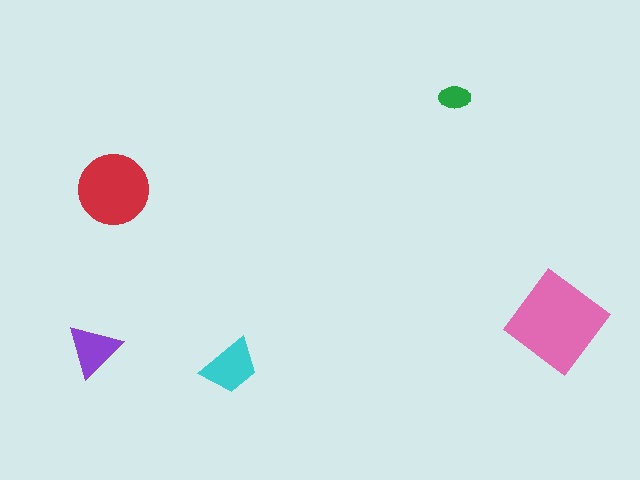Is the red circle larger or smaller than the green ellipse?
Larger.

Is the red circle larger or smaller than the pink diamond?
Smaller.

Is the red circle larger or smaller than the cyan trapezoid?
Larger.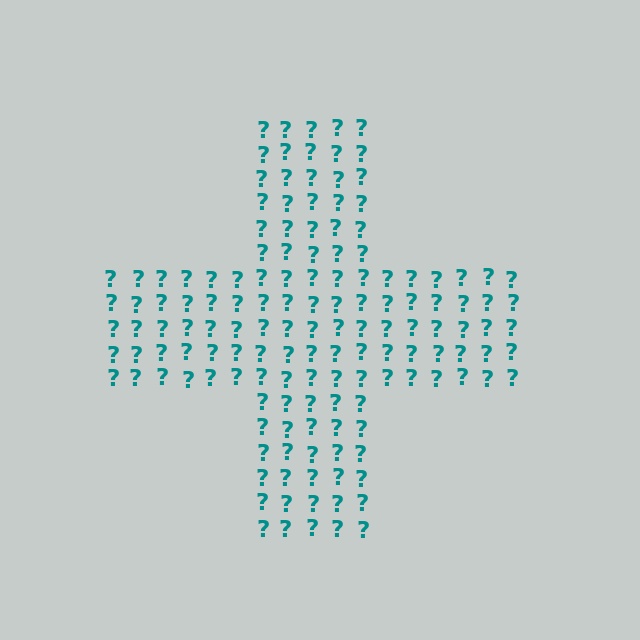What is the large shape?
The large shape is a cross.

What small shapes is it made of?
It is made of small question marks.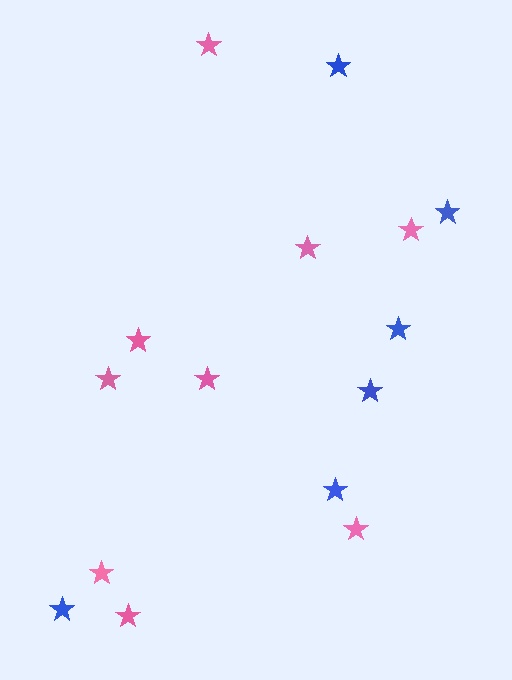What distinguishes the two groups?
There are 2 groups: one group of blue stars (6) and one group of pink stars (9).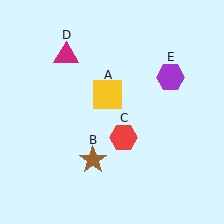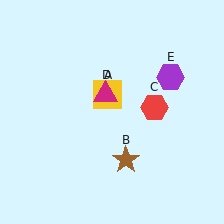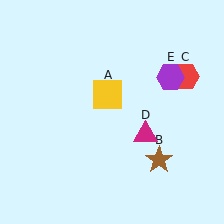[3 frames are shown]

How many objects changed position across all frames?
3 objects changed position: brown star (object B), red hexagon (object C), magenta triangle (object D).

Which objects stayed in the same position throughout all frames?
Yellow square (object A) and purple hexagon (object E) remained stationary.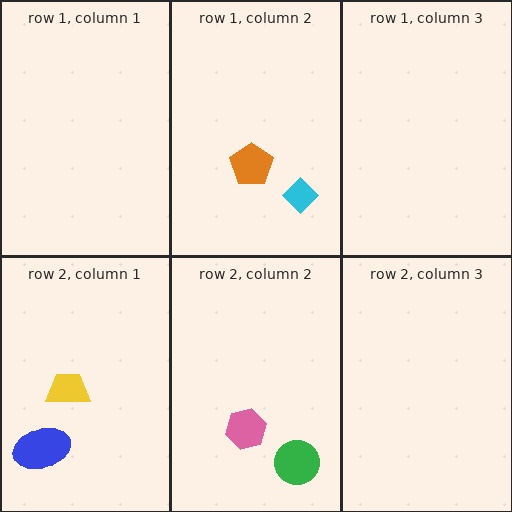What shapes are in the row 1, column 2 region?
The cyan diamond, the orange pentagon.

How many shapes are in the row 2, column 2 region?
2.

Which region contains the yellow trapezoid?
The row 2, column 1 region.